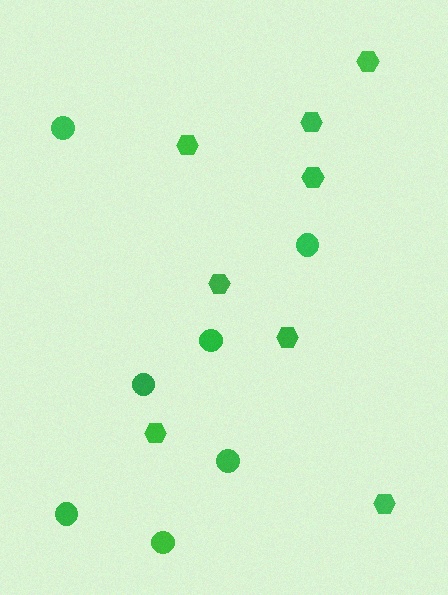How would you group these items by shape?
There are 2 groups: one group of hexagons (8) and one group of circles (7).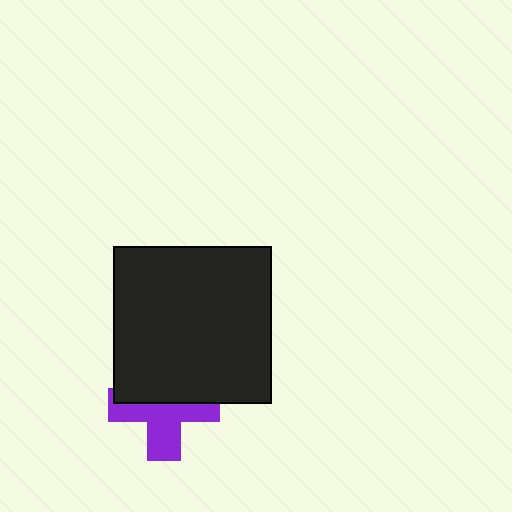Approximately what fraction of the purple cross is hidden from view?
Roughly 46% of the purple cross is hidden behind the black square.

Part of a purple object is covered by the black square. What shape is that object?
It is a cross.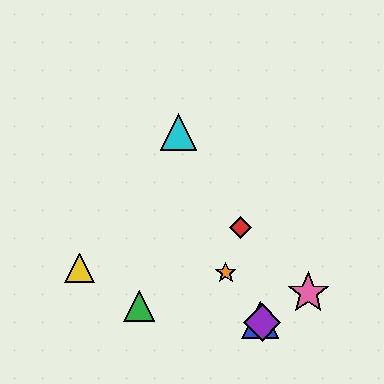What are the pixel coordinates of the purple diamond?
The purple diamond is at (262, 323).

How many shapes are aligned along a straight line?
3 shapes (the blue triangle, the purple diamond, the orange star) are aligned along a straight line.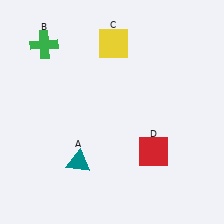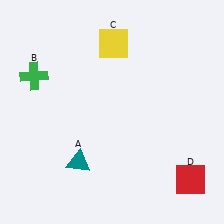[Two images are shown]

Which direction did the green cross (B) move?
The green cross (B) moved down.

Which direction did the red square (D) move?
The red square (D) moved right.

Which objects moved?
The objects that moved are: the green cross (B), the red square (D).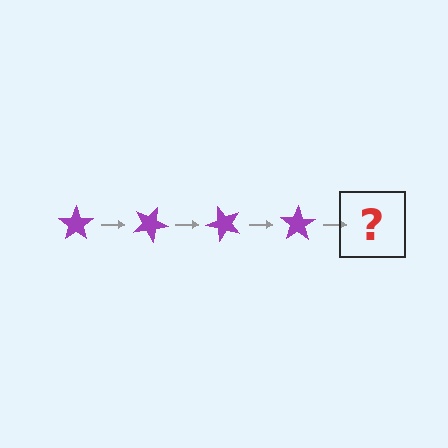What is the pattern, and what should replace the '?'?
The pattern is that the star rotates 25 degrees each step. The '?' should be a purple star rotated 100 degrees.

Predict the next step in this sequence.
The next step is a purple star rotated 100 degrees.